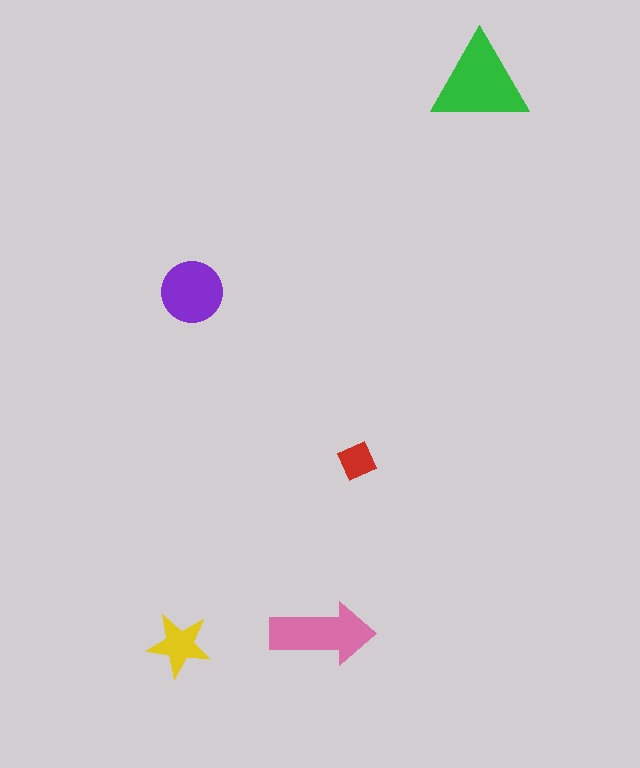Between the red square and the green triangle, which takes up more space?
The green triangle.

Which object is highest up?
The green triangle is topmost.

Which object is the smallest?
The red square.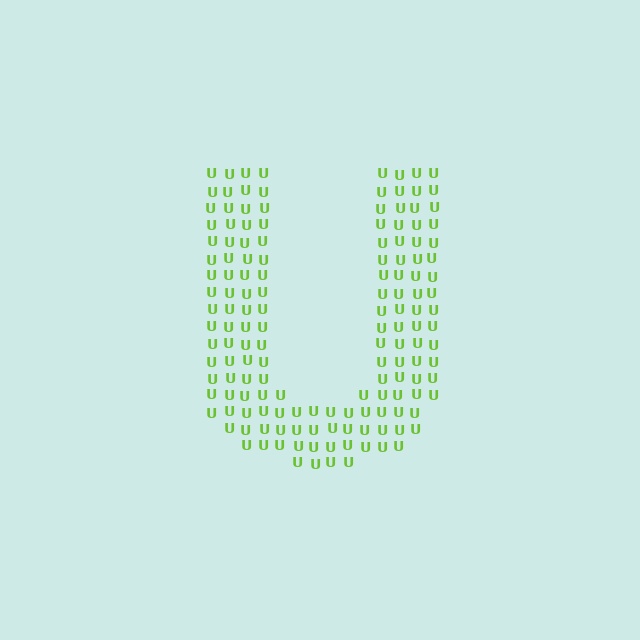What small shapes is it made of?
It is made of small letter U's.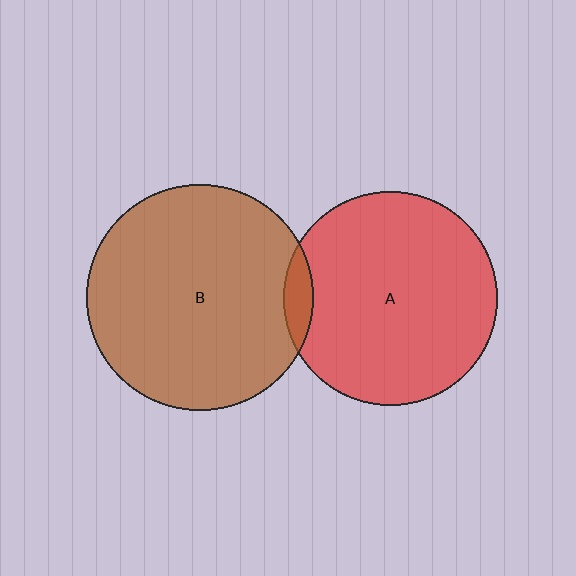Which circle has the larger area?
Circle B (brown).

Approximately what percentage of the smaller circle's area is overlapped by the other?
Approximately 5%.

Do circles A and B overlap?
Yes.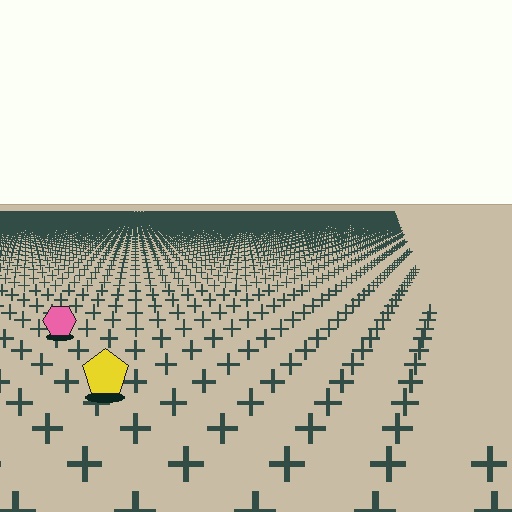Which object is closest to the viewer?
The yellow pentagon is closest. The texture marks near it are larger and more spread out.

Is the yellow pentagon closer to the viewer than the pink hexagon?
Yes. The yellow pentagon is closer — you can tell from the texture gradient: the ground texture is coarser near it.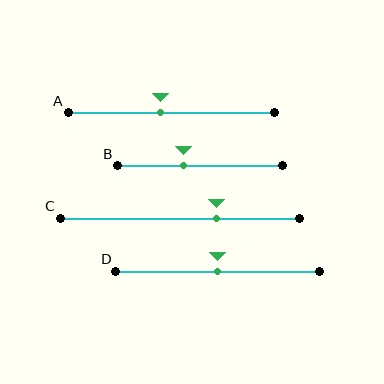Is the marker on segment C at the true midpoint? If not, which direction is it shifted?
No, the marker on segment C is shifted to the right by about 15% of the segment length.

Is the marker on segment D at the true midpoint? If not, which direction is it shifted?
Yes, the marker on segment D is at the true midpoint.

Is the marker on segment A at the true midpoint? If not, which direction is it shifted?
No, the marker on segment A is shifted to the left by about 5% of the segment length.